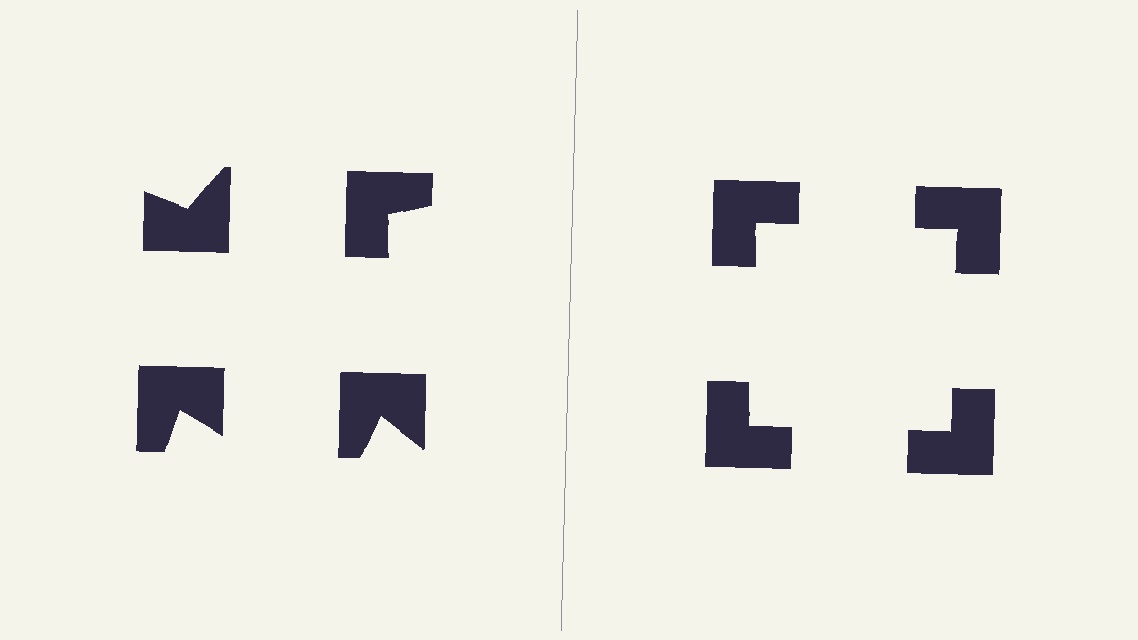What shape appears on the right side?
An illusory square.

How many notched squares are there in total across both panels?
8 — 4 on each side.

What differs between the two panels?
The notched squares are positioned identically on both sides; only the wedge orientations differ. On the right they align to a square; on the left they are misaligned.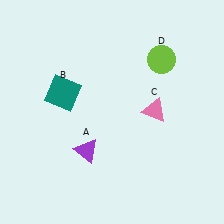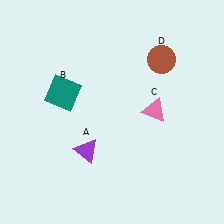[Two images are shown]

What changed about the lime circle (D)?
In Image 1, D is lime. In Image 2, it changed to brown.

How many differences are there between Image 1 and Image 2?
There is 1 difference between the two images.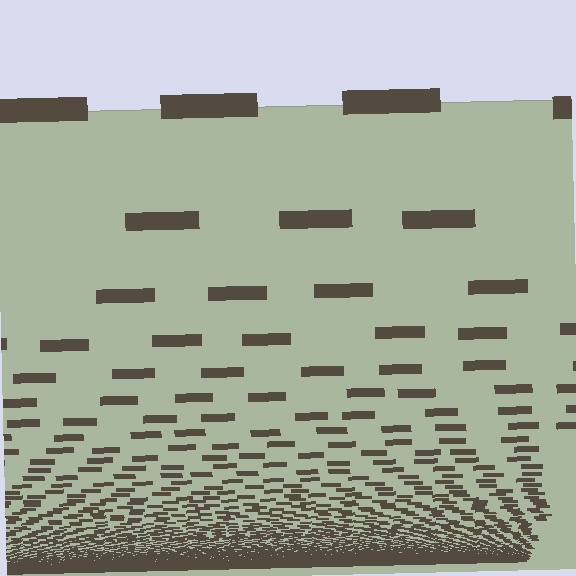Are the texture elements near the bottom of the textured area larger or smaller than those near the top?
Smaller. The gradient is inverted — elements near the bottom are smaller and denser.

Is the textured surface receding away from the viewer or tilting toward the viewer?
The surface appears to tilt toward the viewer. Texture elements get larger and sparser toward the top.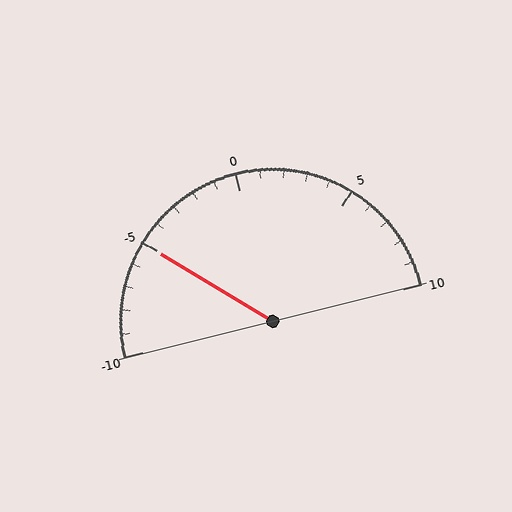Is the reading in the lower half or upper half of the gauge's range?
The reading is in the lower half of the range (-10 to 10).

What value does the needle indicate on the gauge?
The needle indicates approximately -5.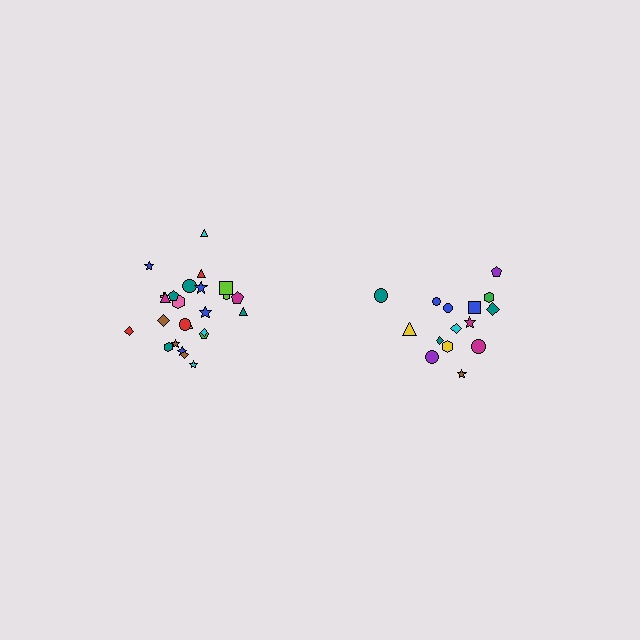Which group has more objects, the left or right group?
The left group.